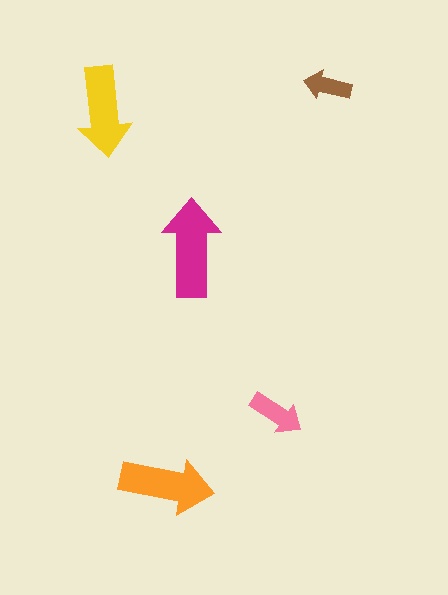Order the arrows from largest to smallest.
the magenta one, the orange one, the yellow one, the pink one, the brown one.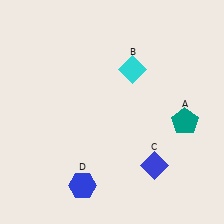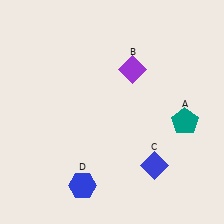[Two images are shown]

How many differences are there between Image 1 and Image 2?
There is 1 difference between the two images.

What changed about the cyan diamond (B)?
In Image 1, B is cyan. In Image 2, it changed to purple.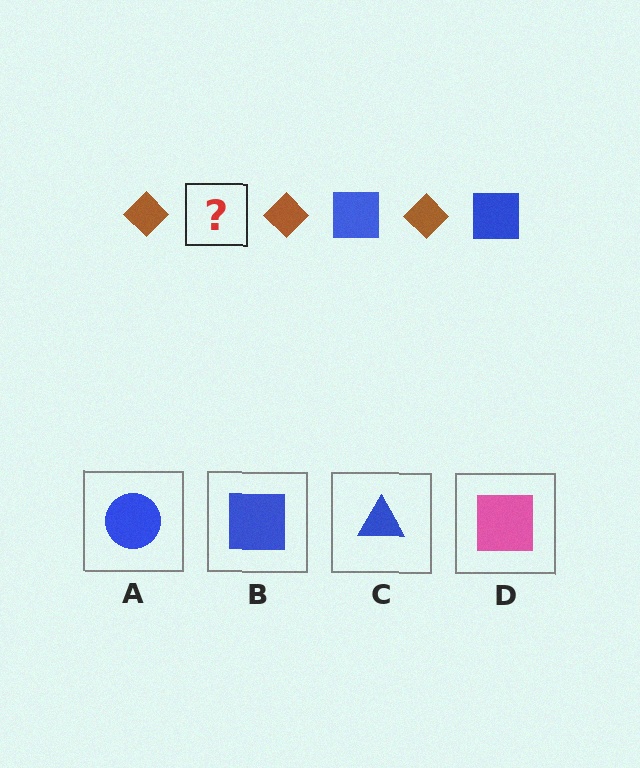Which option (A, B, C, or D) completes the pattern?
B.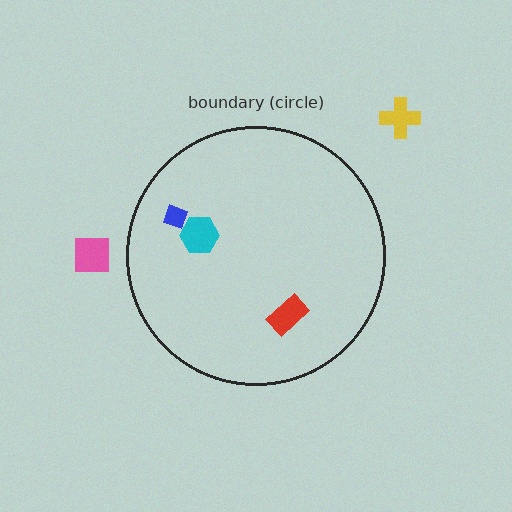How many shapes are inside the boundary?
3 inside, 2 outside.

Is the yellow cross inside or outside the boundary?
Outside.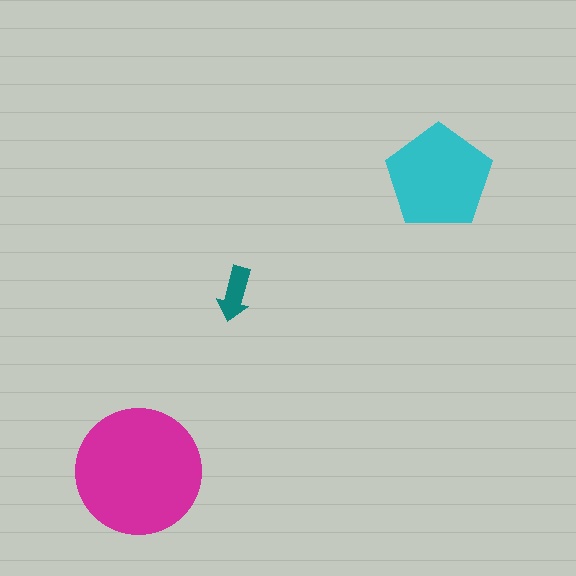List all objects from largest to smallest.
The magenta circle, the cyan pentagon, the teal arrow.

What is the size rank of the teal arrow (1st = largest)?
3rd.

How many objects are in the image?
There are 3 objects in the image.